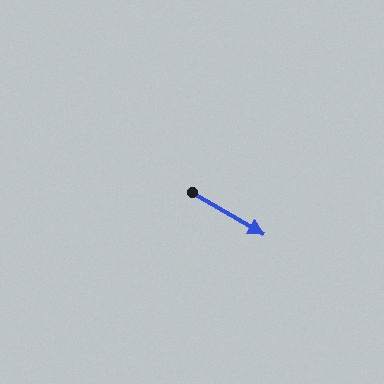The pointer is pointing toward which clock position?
Roughly 4 o'clock.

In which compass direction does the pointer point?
Southeast.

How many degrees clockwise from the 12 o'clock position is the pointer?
Approximately 120 degrees.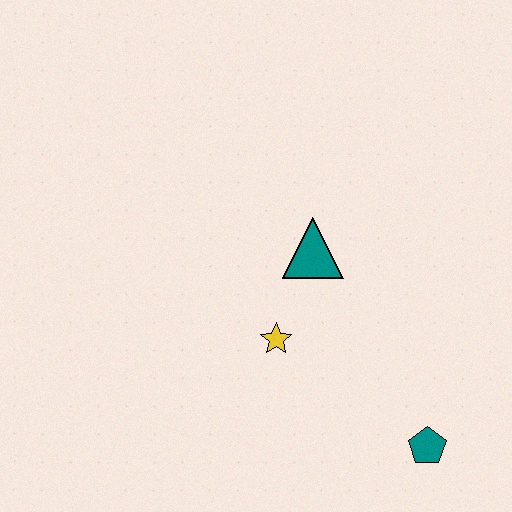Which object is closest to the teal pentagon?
The yellow star is closest to the teal pentagon.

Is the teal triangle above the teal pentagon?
Yes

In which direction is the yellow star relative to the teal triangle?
The yellow star is below the teal triangle.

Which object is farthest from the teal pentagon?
The teal triangle is farthest from the teal pentagon.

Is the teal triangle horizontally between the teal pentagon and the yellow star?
Yes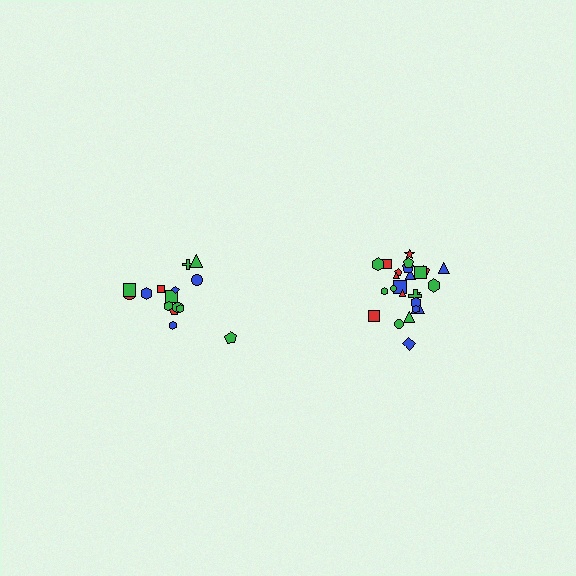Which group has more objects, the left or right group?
The right group.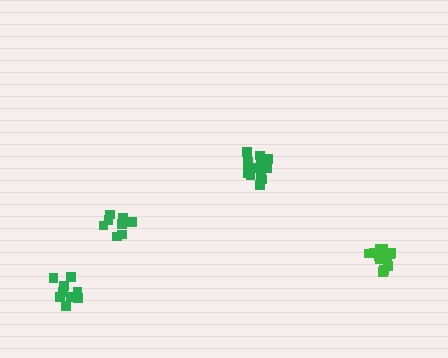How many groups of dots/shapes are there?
There are 4 groups.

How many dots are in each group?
Group 1: 15 dots, Group 2: 10 dots, Group 3: 13 dots, Group 4: 10 dots (48 total).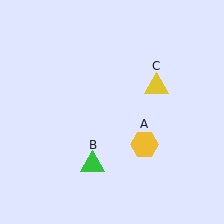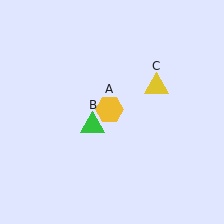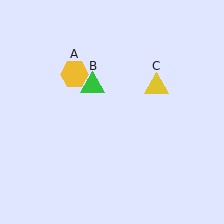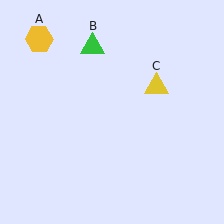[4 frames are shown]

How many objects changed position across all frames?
2 objects changed position: yellow hexagon (object A), green triangle (object B).